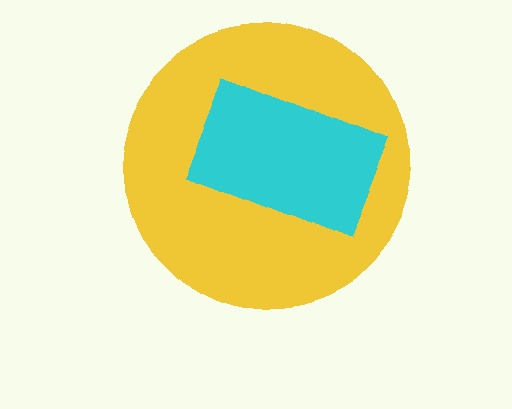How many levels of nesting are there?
2.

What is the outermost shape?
The yellow circle.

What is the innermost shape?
The cyan rectangle.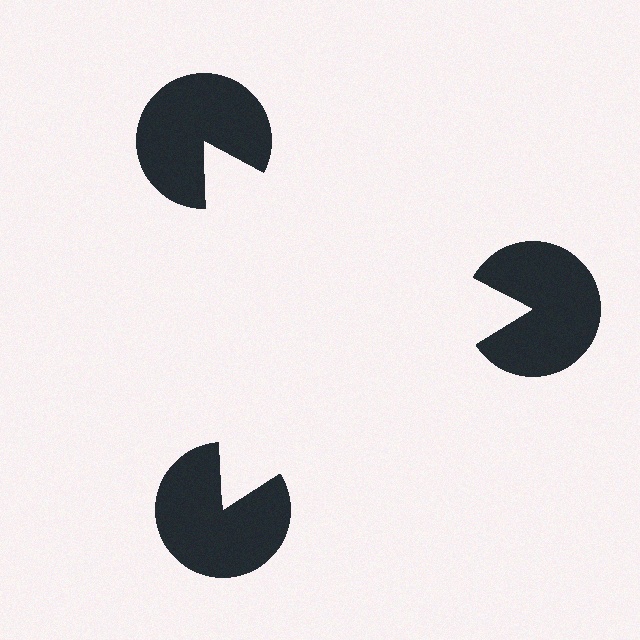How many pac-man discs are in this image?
There are 3 — one at each vertex of the illusory triangle.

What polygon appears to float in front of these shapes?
An illusory triangle — its edges are inferred from the aligned wedge cuts in the pac-man discs, not physically drawn.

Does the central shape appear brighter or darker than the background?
It typically appears slightly brighter than the background, even though no actual brightness change is drawn.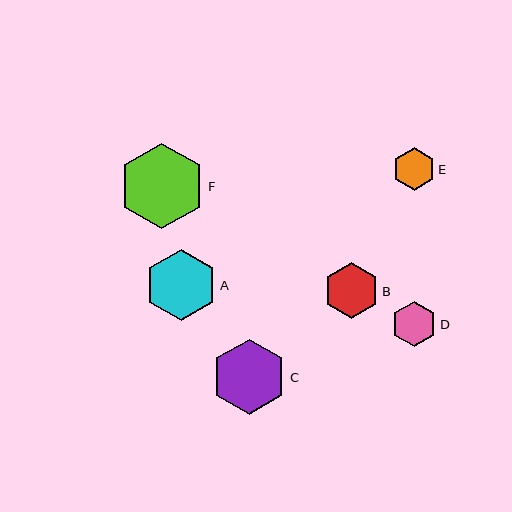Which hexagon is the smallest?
Hexagon E is the smallest with a size of approximately 42 pixels.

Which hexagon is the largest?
Hexagon F is the largest with a size of approximately 86 pixels.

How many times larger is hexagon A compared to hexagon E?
Hexagon A is approximately 1.7 times the size of hexagon E.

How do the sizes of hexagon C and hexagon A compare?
Hexagon C and hexagon A are approximately the same size.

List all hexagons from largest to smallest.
From largest to smallest: F, C, A, B, D, E.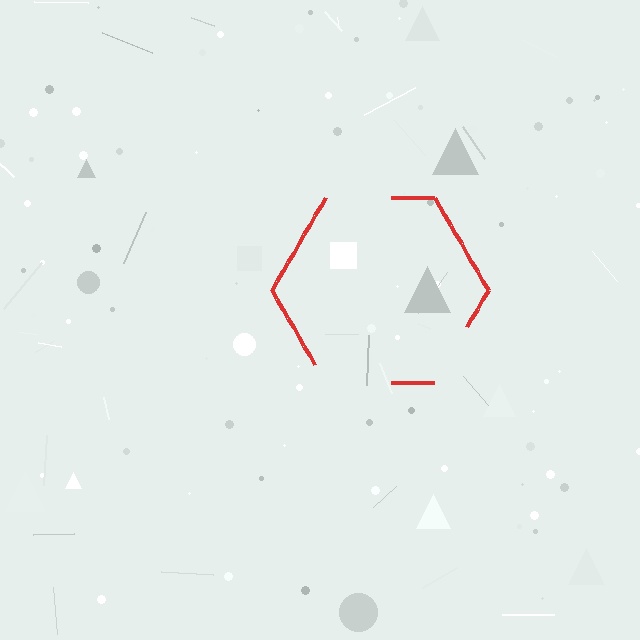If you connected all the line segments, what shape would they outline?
They would outline a hexagon.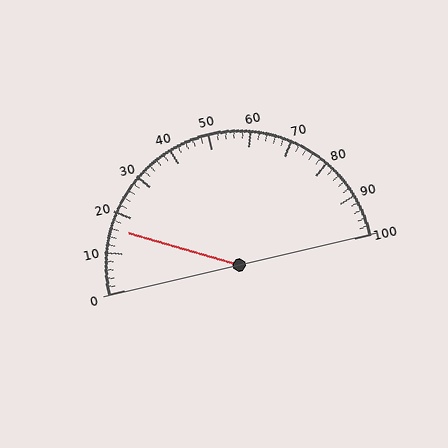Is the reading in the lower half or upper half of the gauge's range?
The reading is in the lower half of the range (0 to 100).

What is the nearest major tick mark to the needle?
The nearest major tick mark is 20.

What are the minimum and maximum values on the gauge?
The gauge ranges from 0 to 100.